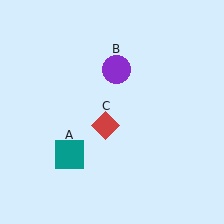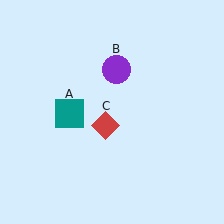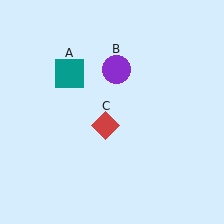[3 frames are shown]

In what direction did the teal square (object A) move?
The teal square (object A) moved up.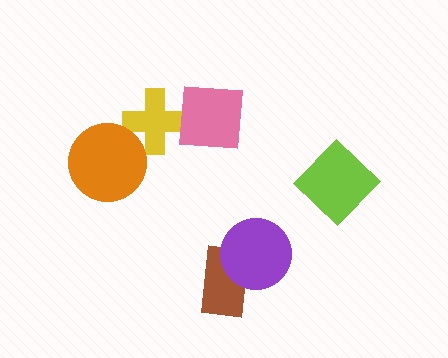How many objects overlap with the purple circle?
1 object overlaps with the purple circle.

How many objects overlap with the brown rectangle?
1 object overlaps with the brown rectangle.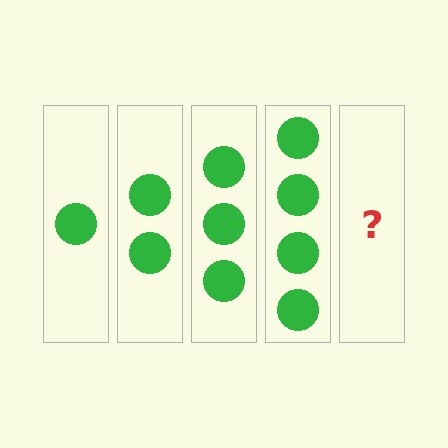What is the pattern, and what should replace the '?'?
The pattern is that each step adds one more circle. The '?' should be 5 circles.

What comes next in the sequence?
The next element should be 5 circles.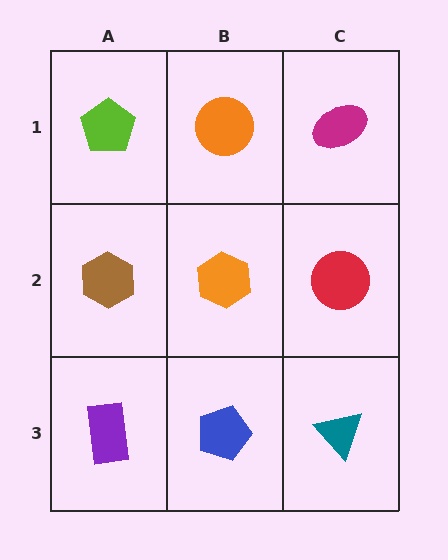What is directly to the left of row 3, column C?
A blue pentagon.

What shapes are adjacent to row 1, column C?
A red circle (row 2, column C), an orange circle (row 1, column B).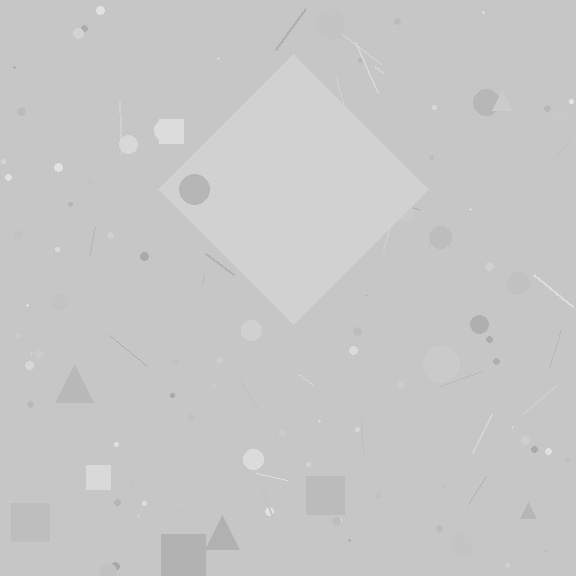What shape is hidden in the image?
A diamond is hidden in the image.